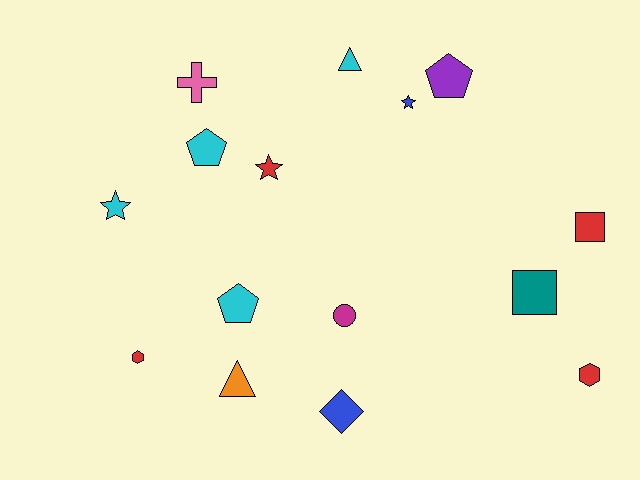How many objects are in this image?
There are 15 objects.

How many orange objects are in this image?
There is 1 orange object.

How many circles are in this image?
There is 1 circle.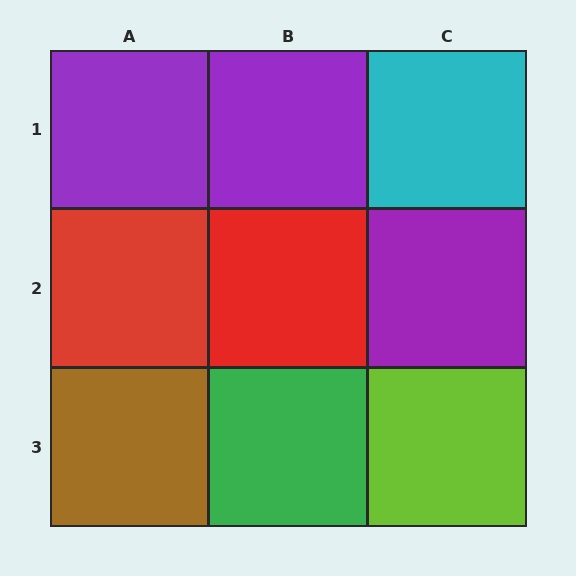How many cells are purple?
3 cells are purple.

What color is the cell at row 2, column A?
Red.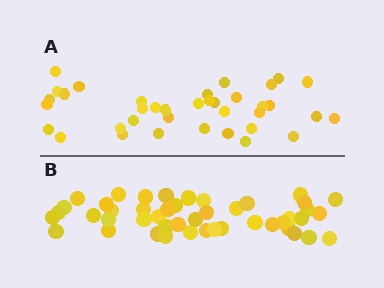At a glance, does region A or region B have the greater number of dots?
Region B (the bottom region) has more dots.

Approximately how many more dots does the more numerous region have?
Region B has roughly 8 or so more dots than region A.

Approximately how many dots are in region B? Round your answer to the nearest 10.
About 50 dots. (The exact count is 46, which rounds to 50.)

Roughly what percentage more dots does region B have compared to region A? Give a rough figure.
About 25% more.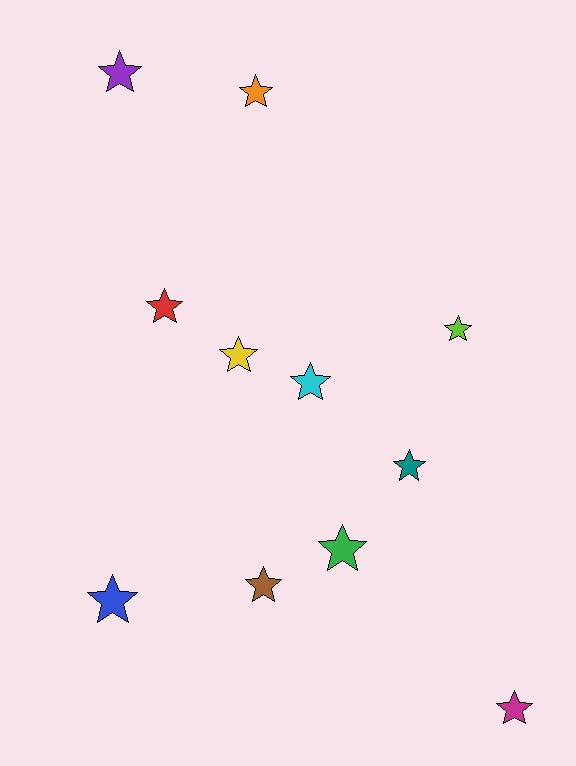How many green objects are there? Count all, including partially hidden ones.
There is 1 green object.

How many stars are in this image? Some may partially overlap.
There are 11 stars.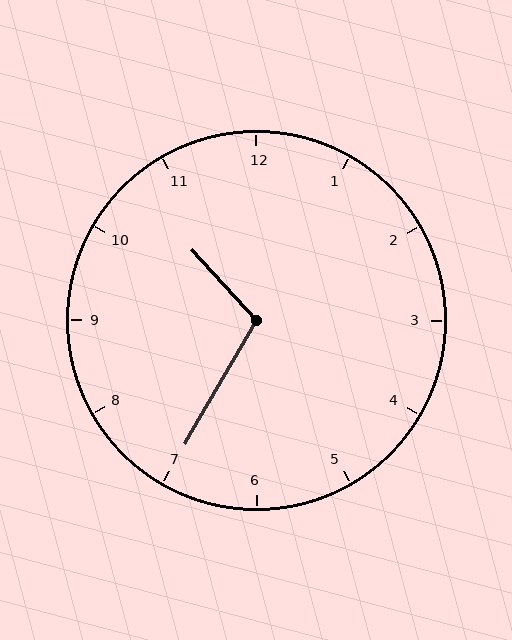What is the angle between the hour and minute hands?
Approximately 108 degrees.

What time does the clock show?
10:35.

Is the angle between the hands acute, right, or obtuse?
It is obtuse.